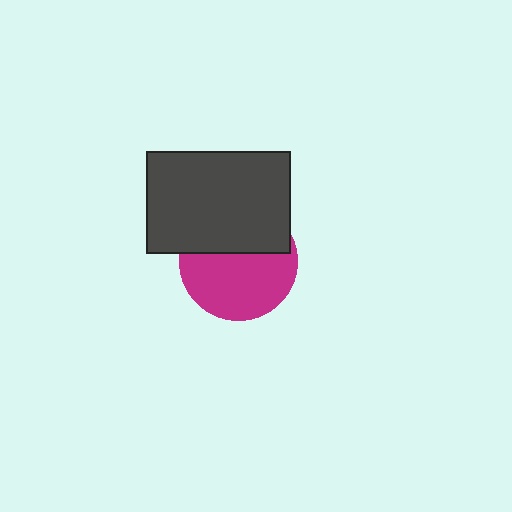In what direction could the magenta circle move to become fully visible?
The magenta circle could move down. That would shift it out from behind the dark gray rectangle entirely.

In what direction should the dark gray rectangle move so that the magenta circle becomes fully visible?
The dark gray rectangle should move up. That is the shortest direction to clear the overlap and leave the magenta circle fully visible.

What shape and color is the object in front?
The object in front is a dark gray rectangle.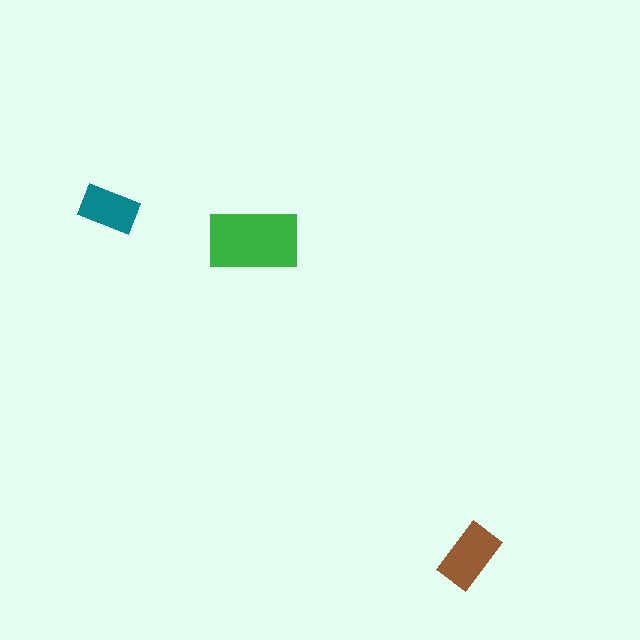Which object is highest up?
The teal rectangle is topmost.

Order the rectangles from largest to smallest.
the green one, the brown one, the teal one.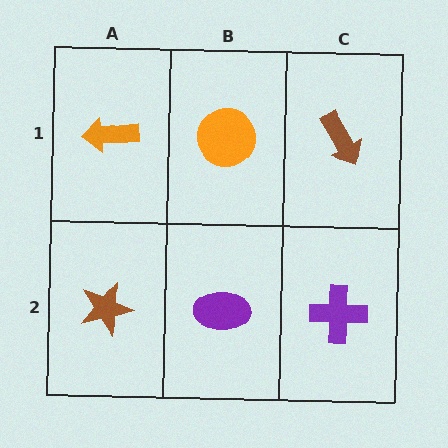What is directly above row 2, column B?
An orange circle.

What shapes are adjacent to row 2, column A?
An orange arrow (row 1, column A), a purple ellipse (row 2, column B).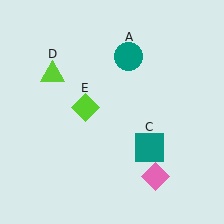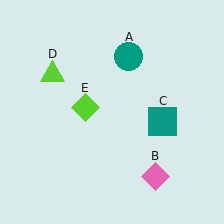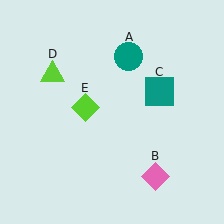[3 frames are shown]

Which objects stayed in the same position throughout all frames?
Teal circle (object A) and pink diamond (object B) and lime triangle (object D) and lime diamond (object E) remained stationary.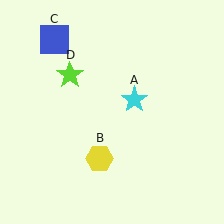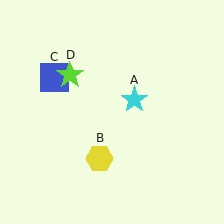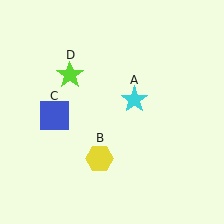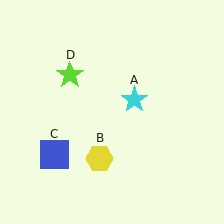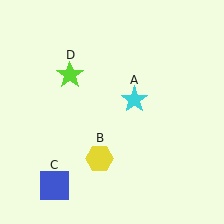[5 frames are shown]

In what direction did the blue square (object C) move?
The blue square (object C) moved down.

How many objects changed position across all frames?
1 object changed position: blue square (object C).